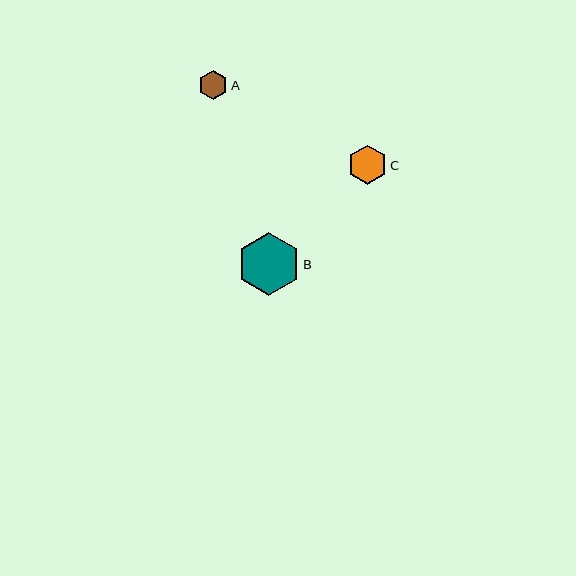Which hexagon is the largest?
Hexagon B is the largest with a size of approximately 63 pixels.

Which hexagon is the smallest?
Hexagon A is the smallest with a size of approximately 29 pixels.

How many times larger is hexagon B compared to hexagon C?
Hexagon B is approximately 1.6 times the size of hexagon C.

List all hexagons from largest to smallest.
From largest to smallest: B, C, A.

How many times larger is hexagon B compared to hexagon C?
Hexagon B is approximately 1.6 times the size of hexagon C.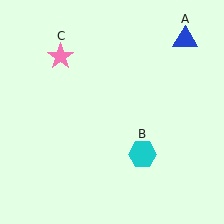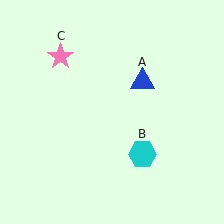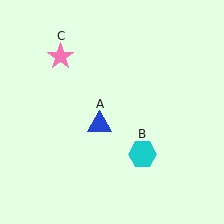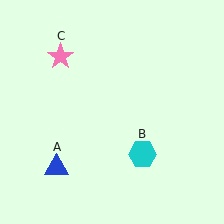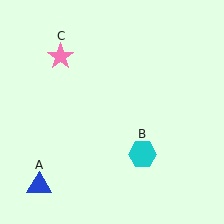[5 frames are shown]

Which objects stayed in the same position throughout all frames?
Cyan hexagon (object B) and pink star (object C) remained stationary.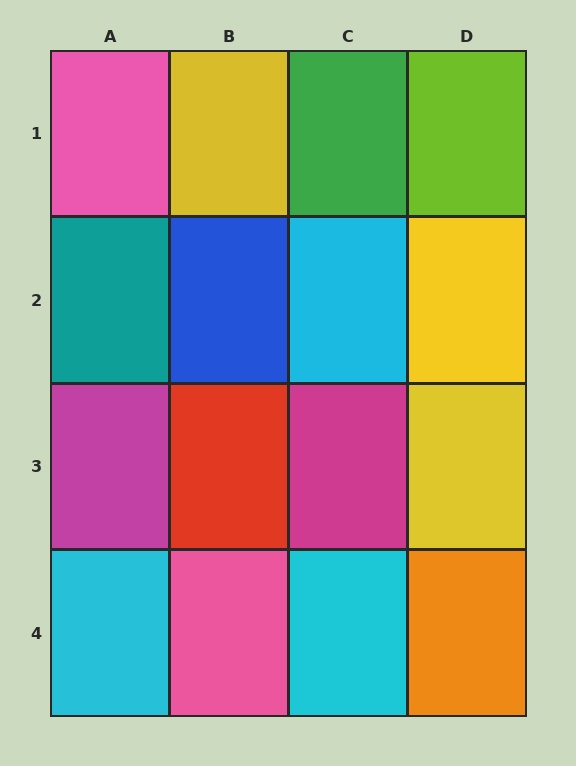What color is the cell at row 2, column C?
Cyan.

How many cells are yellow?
3 cells are yellow.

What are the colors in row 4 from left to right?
Cyan, pink, cyan, orange.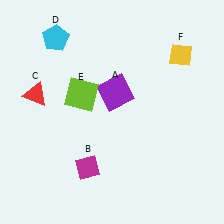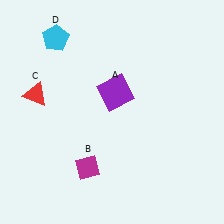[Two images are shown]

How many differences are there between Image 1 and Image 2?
There are 2 differences between the two images.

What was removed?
The lime square (E), the yellow diamond (F) were removed in Image 2.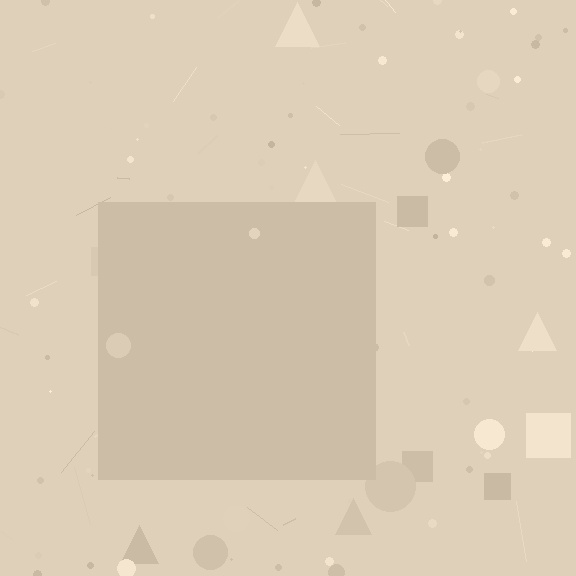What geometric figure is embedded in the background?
A square is embedded in the background.